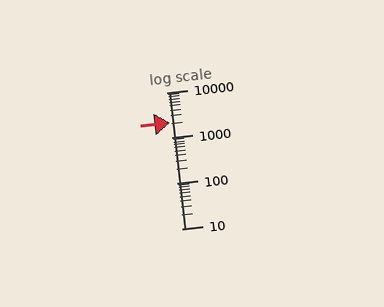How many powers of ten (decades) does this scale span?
The scale spans 3 decades, from 10 to 10000.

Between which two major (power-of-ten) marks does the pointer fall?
The pointer is between 1000 and 10000.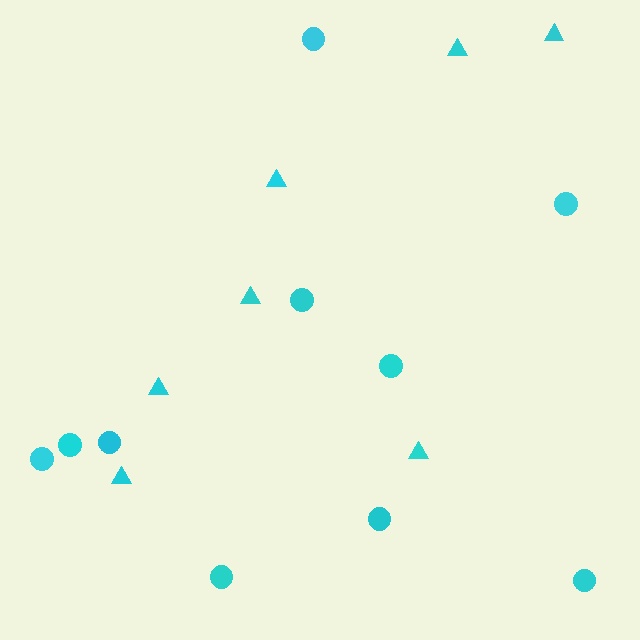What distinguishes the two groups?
There are 2 groups: one group of circles (10) and one group of triangles (7).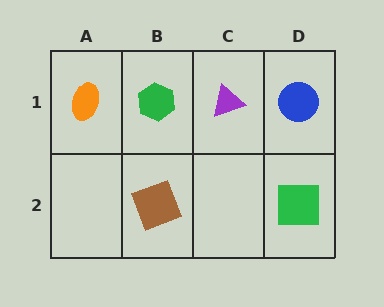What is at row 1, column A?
An orange ellipse.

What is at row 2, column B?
A brown square.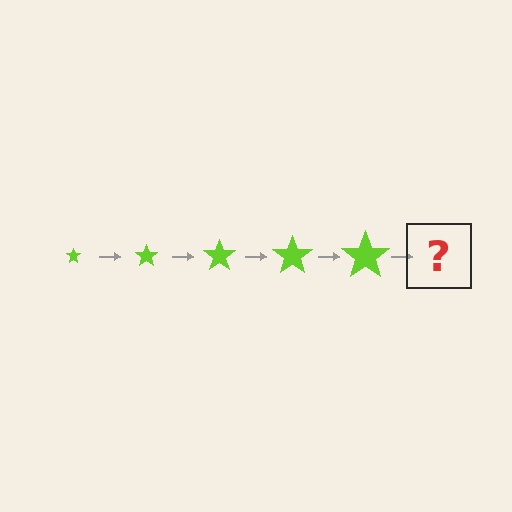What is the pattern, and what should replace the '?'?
The pattern is that the star gets progressively larger each step. The '?' should be a lime star, larger than the previous one.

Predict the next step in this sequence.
The next step is a lime star, larger than the previous one.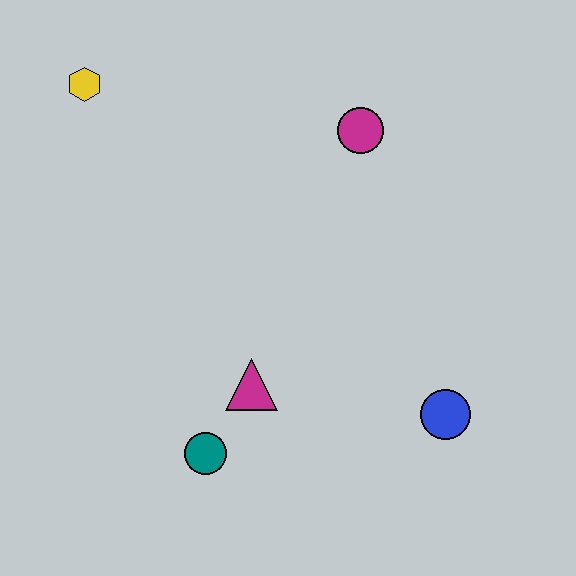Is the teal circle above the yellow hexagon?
No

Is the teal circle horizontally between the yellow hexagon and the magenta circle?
Yes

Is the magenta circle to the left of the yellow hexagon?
No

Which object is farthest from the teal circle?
The yellow hexagon is farthest from the teal circle.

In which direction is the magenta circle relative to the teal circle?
The magenta circle is above the teal circle.